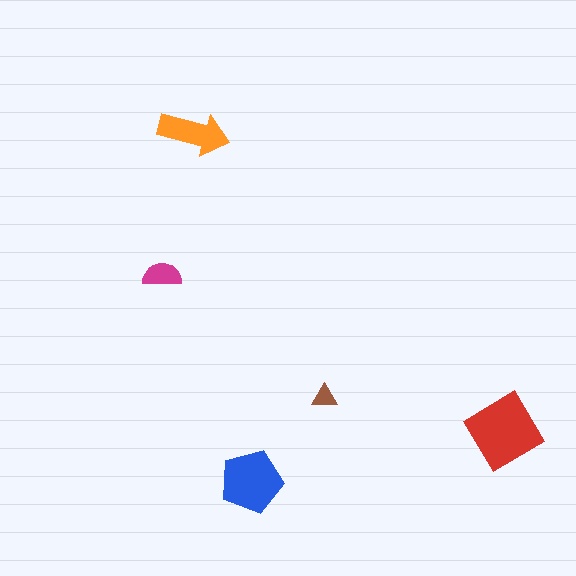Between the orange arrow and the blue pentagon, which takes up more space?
The blue pentagon.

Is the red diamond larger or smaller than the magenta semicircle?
Larger.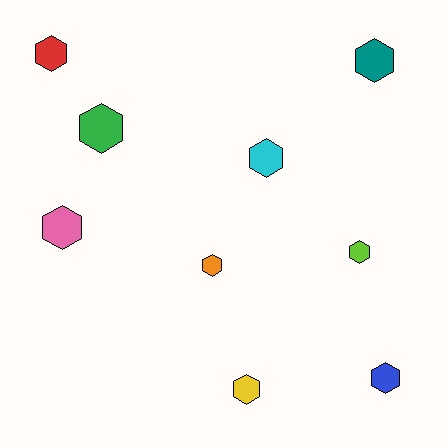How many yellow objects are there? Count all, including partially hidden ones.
There is 1 yellow object.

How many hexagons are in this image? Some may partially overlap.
There are 9 hexagons.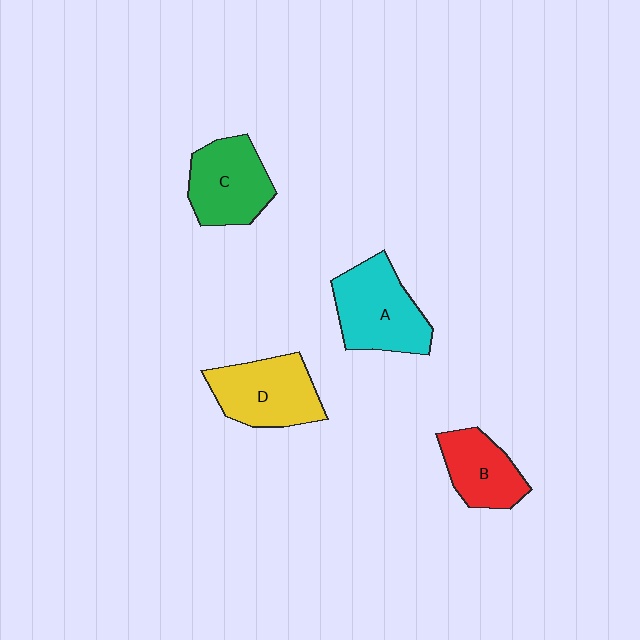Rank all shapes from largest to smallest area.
From largest to smallest: A (cyan), D (yellow), C (green), B (red).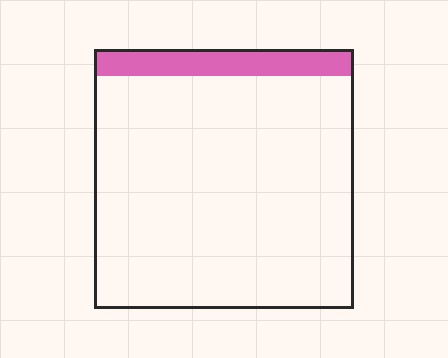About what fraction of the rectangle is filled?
About one tenth (1/10).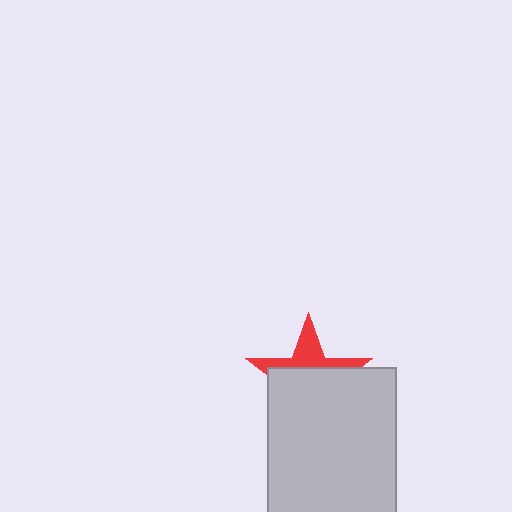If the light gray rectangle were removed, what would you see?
You would see the complete red star.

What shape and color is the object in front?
The object in front is a light gray rectangle.